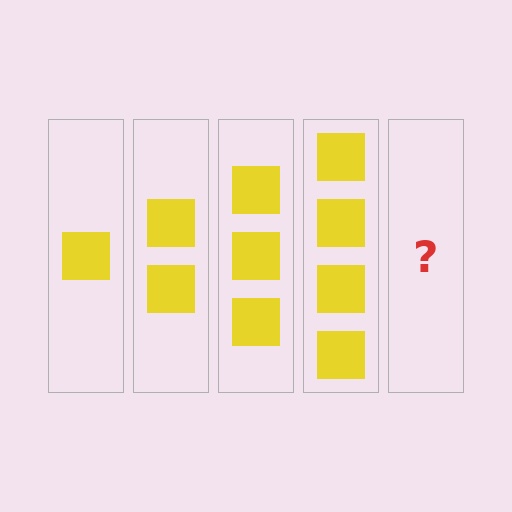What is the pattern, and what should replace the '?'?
The pattern is that each step adds one more square. The '?' should be 5 squares.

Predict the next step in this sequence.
The next step is 5 squares.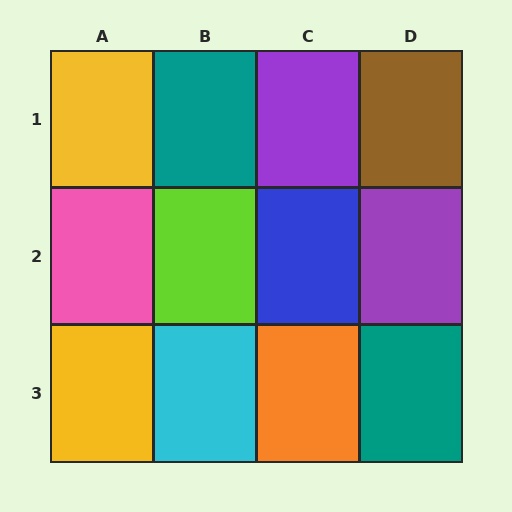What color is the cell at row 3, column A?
Yellow.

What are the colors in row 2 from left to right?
Pink, lime, blue, purple.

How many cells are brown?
1 cell is brown.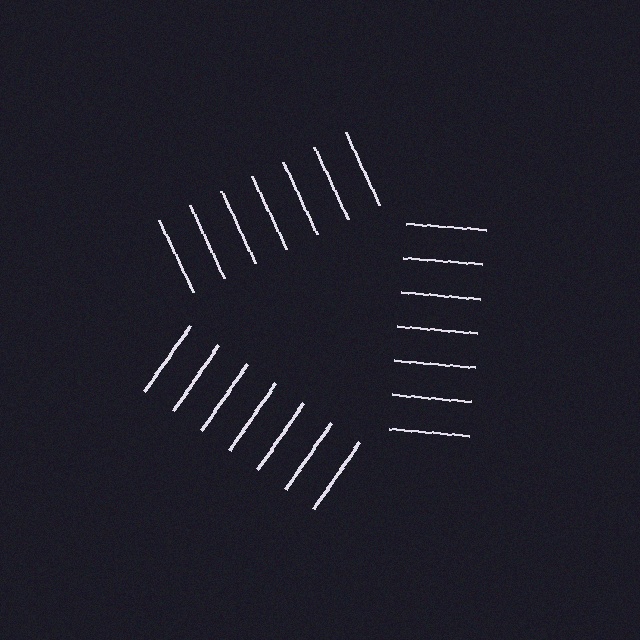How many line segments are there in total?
21 — 7 along each of the 3 edges.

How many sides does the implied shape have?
3 sides — the line-ends trace a triangle.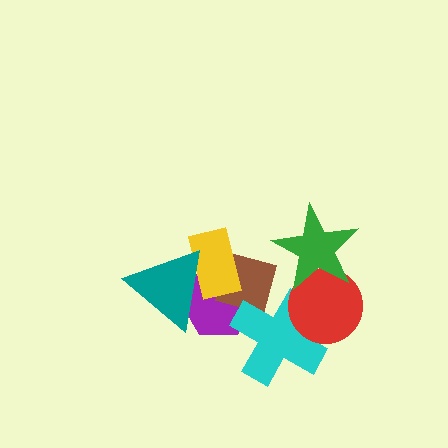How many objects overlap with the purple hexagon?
4 objects overlap with the purple hexagon.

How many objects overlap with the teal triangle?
2 objects overlap with the teal triangle.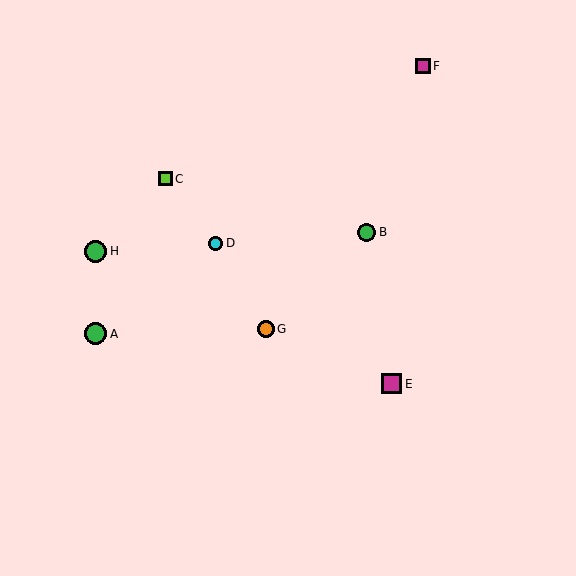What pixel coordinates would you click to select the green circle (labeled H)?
Click at (96, 251) to select the green circle H.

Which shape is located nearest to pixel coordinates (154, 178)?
The lime square (labeled C) at (165, 179) is nearest to that location.